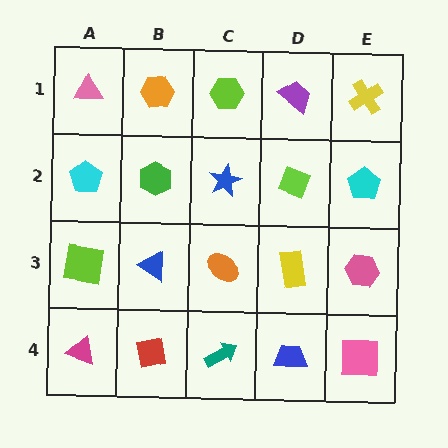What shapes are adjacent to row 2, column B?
An orange hexagon (row 1, column B), a blue triangle (row 3, column B), a cyan pentagon (row 2, column A), a blue star (row 2, column C).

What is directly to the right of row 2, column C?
A lime diamond.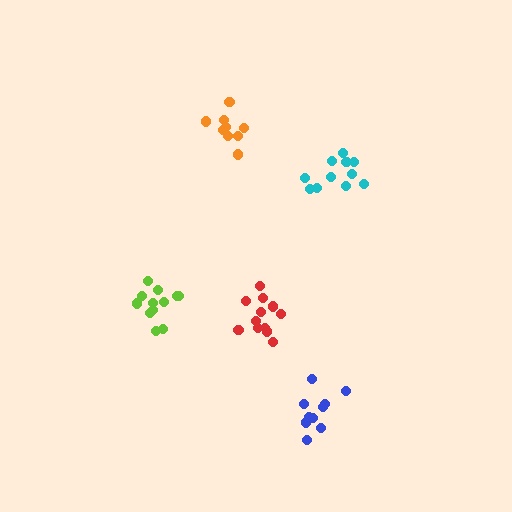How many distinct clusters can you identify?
There are 5 distinct clusters.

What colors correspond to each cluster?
The clusters are colored: cyan, blue, orange, red, lime.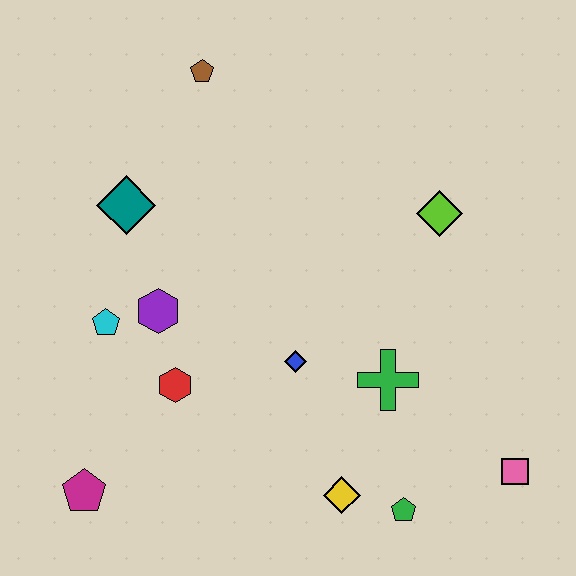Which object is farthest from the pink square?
The brown pentagon is farthest from the pink square.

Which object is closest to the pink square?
The green pentagon is closest to the pink square.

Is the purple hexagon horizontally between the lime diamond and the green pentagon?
No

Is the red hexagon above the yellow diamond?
Yes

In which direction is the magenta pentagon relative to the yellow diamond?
The magenta pentagon is to the left of the yellow diamond.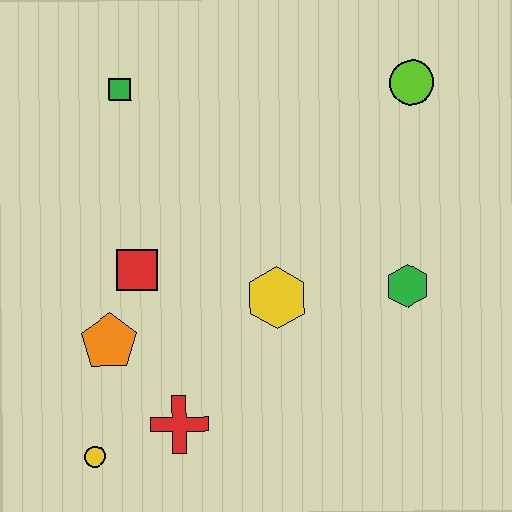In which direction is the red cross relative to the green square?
The red cross is below the green square.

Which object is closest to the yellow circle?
The red cross is closest to the yellow circle.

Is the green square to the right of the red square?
No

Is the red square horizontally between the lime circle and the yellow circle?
Yes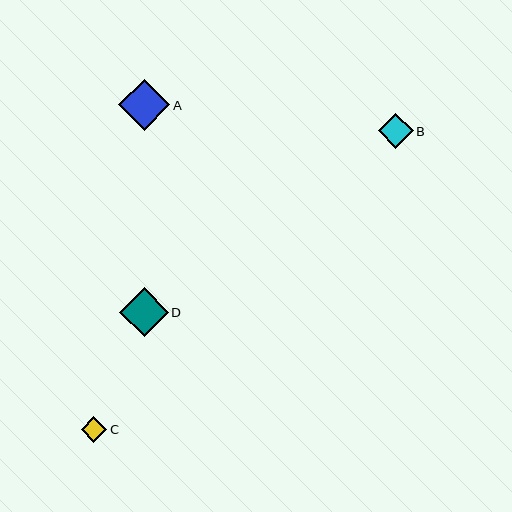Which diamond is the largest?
Diamond A is the largest with a size of approximately 51 pixels.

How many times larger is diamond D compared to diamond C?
Diamond D is approximately 1.9 times the size of diamond C.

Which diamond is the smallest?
Diamond C is the smallest with a size of approximately 26 pixels.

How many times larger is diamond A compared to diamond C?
Diamond A is approximately 2.0 times the size of diamond C.